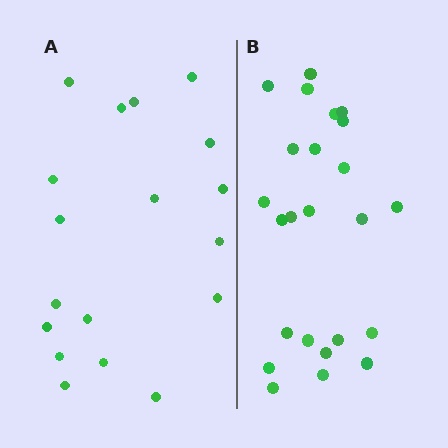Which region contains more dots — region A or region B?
Region B (the right region) has more dots.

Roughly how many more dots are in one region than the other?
Region B has about 6 more dots than region A.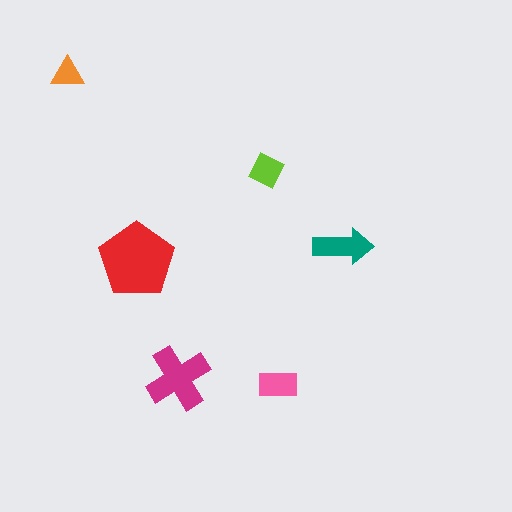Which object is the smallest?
The orange triangle.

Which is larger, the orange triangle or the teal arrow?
The teal arrow.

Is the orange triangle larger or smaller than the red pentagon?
Smaller.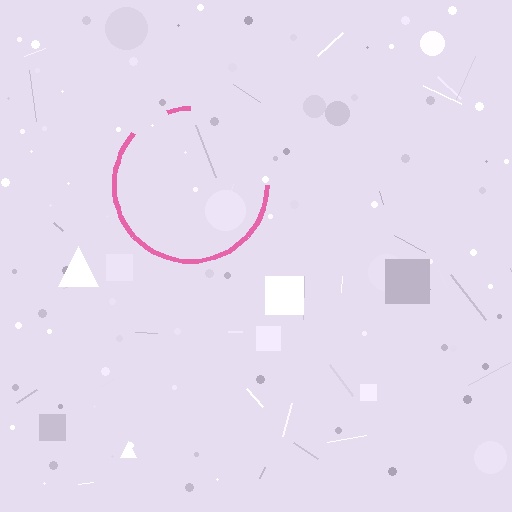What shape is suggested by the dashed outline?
The dashed outline suggests a circle.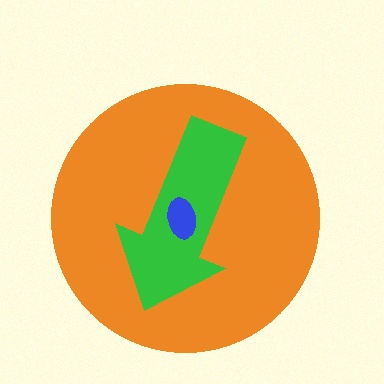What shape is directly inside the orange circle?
The green arrow.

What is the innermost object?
The blue ellipse.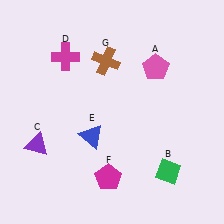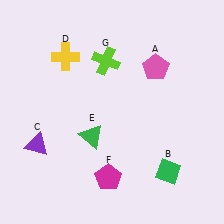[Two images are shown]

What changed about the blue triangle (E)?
In Image 1, E is blue. In Image 2, it changed to green.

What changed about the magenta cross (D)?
In Image 1, D is magenta. In Image 2, it changed to yellow.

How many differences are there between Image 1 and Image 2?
There are 3 differences between the two images.